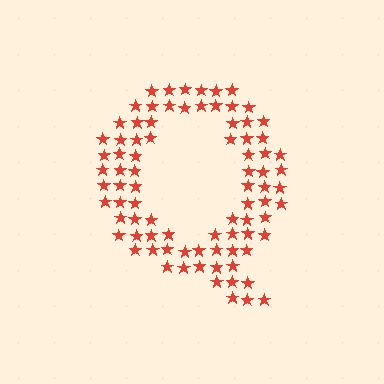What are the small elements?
The small elements are stars.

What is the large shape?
The large shape is the letter Q.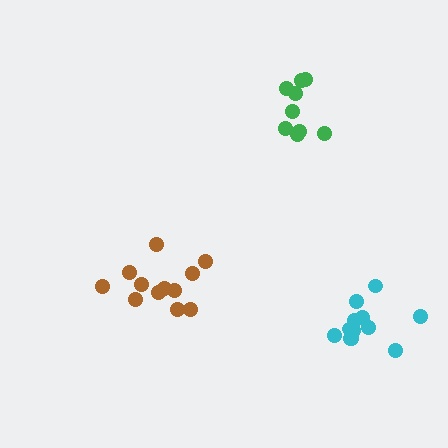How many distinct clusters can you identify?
There are 3 distinct clusters.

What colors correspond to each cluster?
The clusters are colored: green, brown, cyan.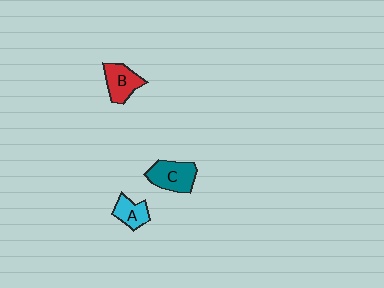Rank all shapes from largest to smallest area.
From largest to smallest: C (teal), B (red), A (cyan).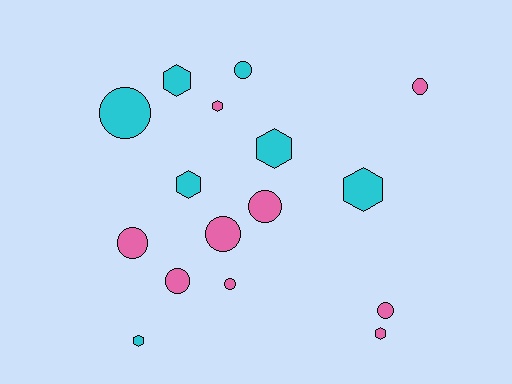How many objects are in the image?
There are 16 objects.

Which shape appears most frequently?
Circle, with 9 objects.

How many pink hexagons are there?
There are 2 pink hexagons.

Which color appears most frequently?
Pink, with 9 objects.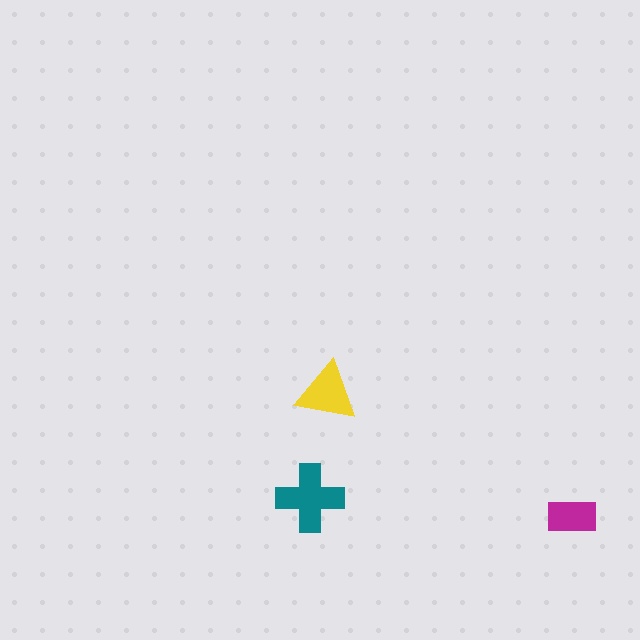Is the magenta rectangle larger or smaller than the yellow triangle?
Smaller.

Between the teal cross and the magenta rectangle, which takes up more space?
The teal cross.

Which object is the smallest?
The magenta rectangle.